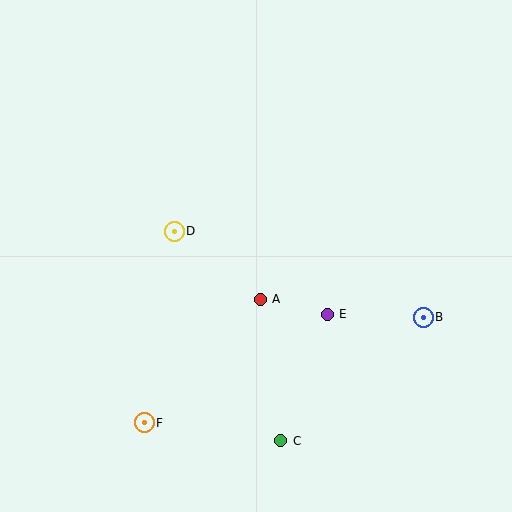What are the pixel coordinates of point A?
Point A is at (260, 299).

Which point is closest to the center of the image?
Point A at (260, 299) is closest to the center.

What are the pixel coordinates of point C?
Point C is at (281, 441).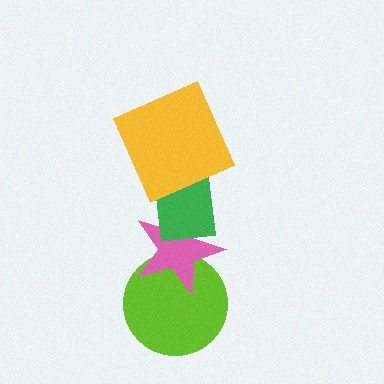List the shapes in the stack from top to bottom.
From top to bottom: the yellow square, the green rectangle, the pink star, the lime circle.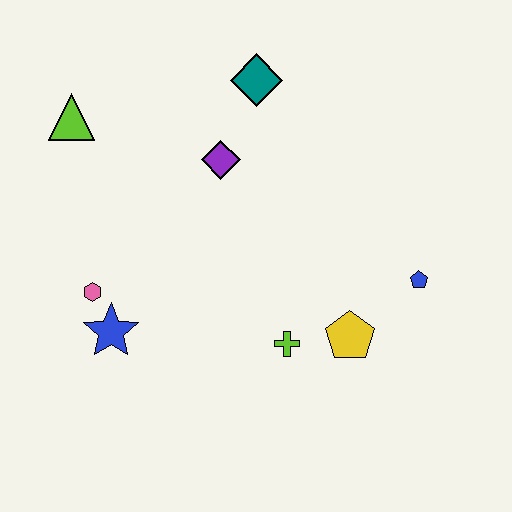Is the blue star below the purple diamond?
Yes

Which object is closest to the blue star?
The pink hexagon is closest to the blue star.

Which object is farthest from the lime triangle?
The blue pentagon is farthest from the lime triangle.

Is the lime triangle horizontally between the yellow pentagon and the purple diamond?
No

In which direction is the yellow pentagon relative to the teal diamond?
The yellow pentagon is below the teal diamond.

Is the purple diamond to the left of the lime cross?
Yes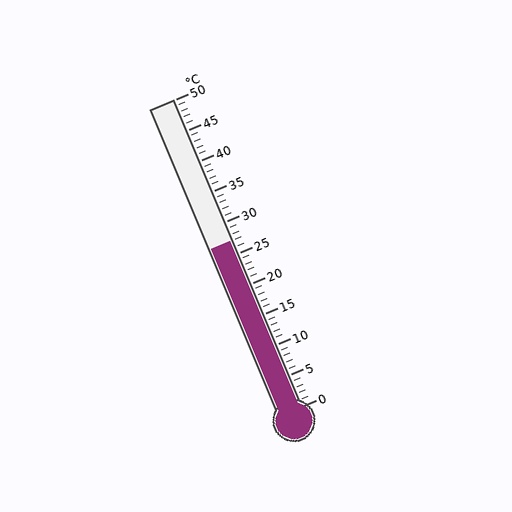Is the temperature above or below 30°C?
The temperature is below 30°C.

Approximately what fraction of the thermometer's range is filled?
The thermometer is filled to approximately 55% of its range.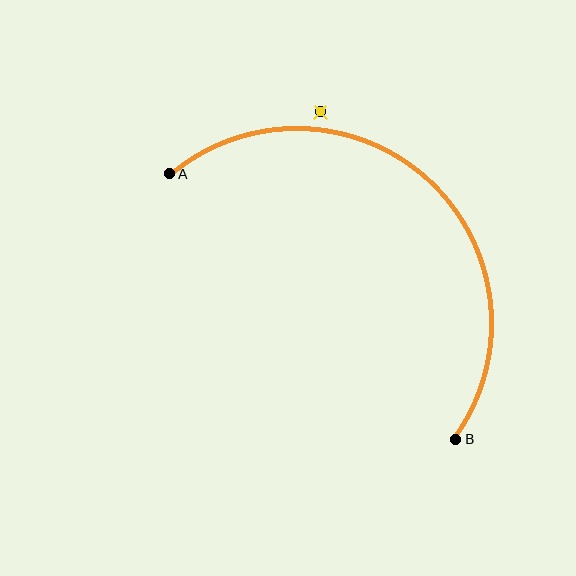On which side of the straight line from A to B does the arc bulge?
The arc bulges above and to the right of the straight line connecting A and B.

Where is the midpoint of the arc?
The arc midpoint is the point on the curve farthest from the straight line joining A and B. It sits above and to the right of that line.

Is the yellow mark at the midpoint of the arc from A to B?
No — the yellow mark does not lie on the arc at all. It sits slightly outside the curve.